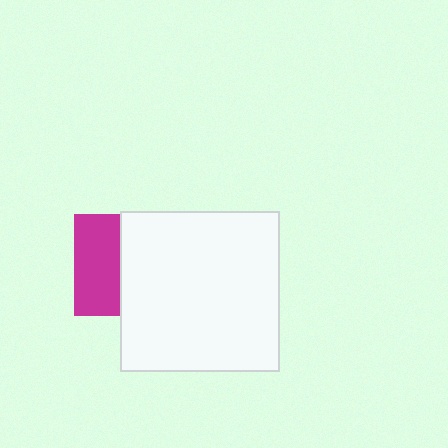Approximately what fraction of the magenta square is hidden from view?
Roughly 55% of the magenta square is hidden behind the white square.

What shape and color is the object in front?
The object in front is a white square.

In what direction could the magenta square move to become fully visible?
The magenta square could move left. That would shift it out from behind the white square entirely.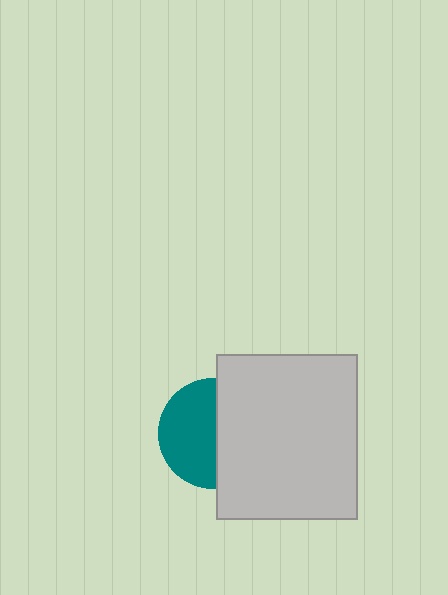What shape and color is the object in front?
The object in front is a light gray rectangle.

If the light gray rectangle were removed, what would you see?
You would see the complete teal circle.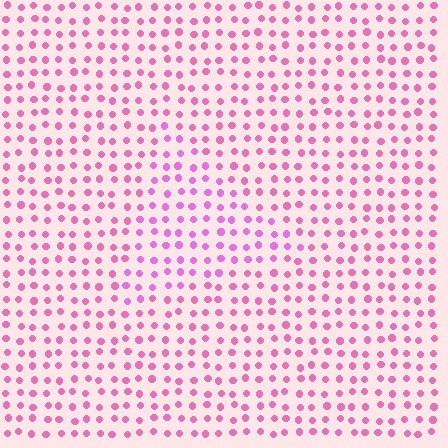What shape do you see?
I see a triangle.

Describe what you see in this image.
The image is filled with small pink elements in a uniform arrangement. A triangle-shaped region is visible where the elements are tinted to a slightly different hue, forming a subtle color boundary.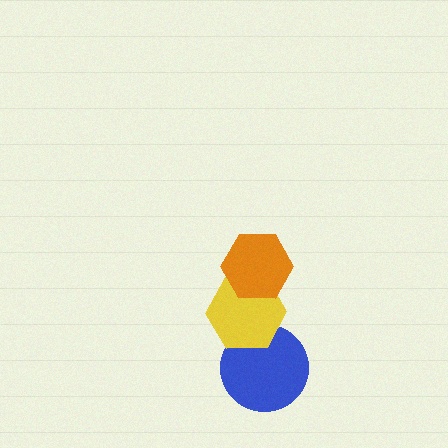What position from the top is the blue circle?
The blue circle is 3rd from the top.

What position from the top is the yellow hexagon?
The yellow hexagon is 2nd from the top.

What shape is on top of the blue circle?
The yellow hexagon is on top of the blue circle.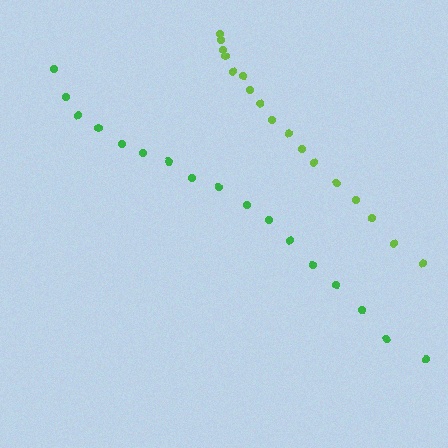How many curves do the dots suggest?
There are 2 distinct paths.